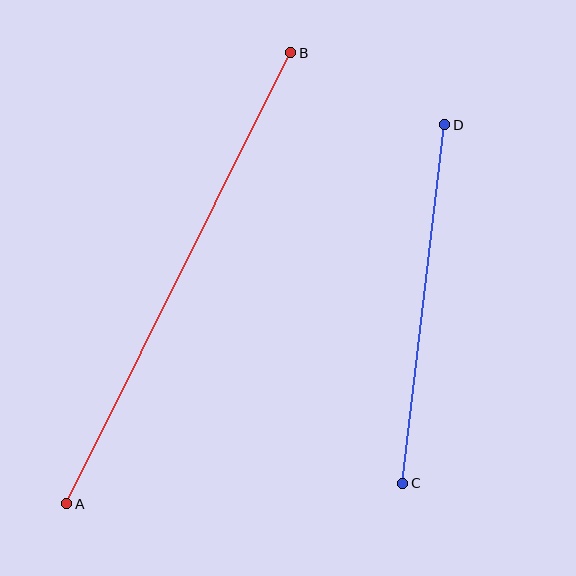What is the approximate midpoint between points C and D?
The midpoint is at approximately (424, 304) pixels.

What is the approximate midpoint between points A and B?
The midpoint is at approximately (179, 278) pixels.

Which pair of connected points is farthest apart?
Points A and B are farthest apart.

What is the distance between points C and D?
The distance is approximately 361 pixels.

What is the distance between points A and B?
The distance is approximately 504 pixels.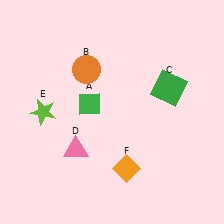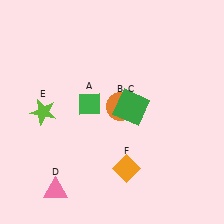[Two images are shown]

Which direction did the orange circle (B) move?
The orange circle (B) moved down.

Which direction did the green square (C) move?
The green square (C) moved left.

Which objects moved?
The objects that moved are: the orange circle (B), the green square (C), the pink triangle (D).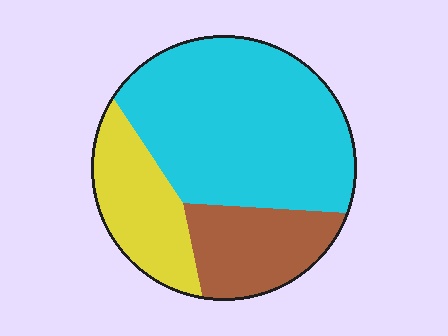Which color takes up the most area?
Cyan, at roughly 60%.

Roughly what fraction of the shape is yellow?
Yellow covers about 20% of the shape.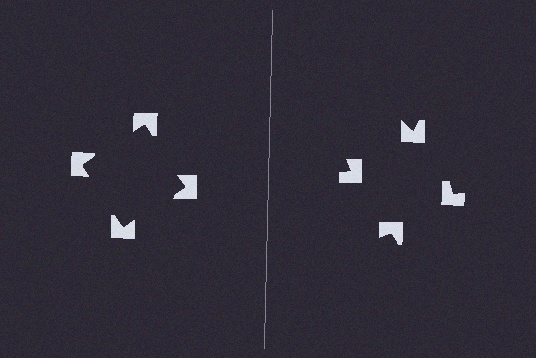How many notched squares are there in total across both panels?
8 — 4 on each side.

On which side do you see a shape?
An illusory square appears on the left side. On the right side the wedge cuts are rotated, so no coherent shape forms.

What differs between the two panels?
The notched squares are positioned identically on both sides; only the wedge orientations differ. On the left they align to a square; on the right they are misaligned.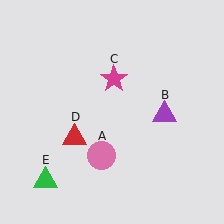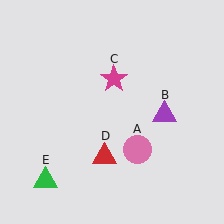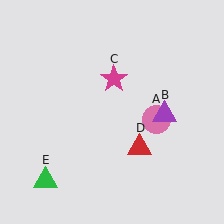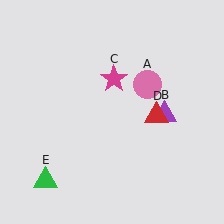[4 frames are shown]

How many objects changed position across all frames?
2 objects changed position: pink circle (object A), red triangle (object D).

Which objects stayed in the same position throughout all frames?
Purple triangle (object B) and magenta star (object C) and green triangle (object E) remained stationary.